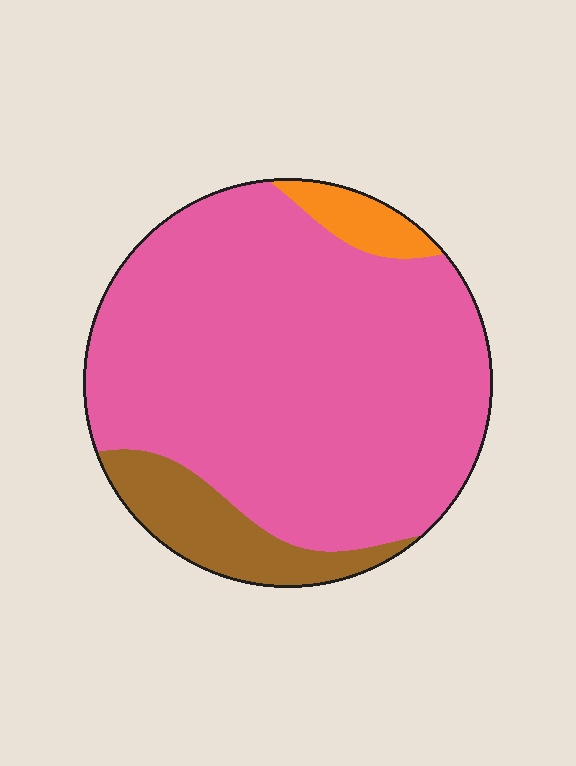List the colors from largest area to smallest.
From largest to smallest: pink, brown, orange.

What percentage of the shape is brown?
Brown covers around 15% of the shape.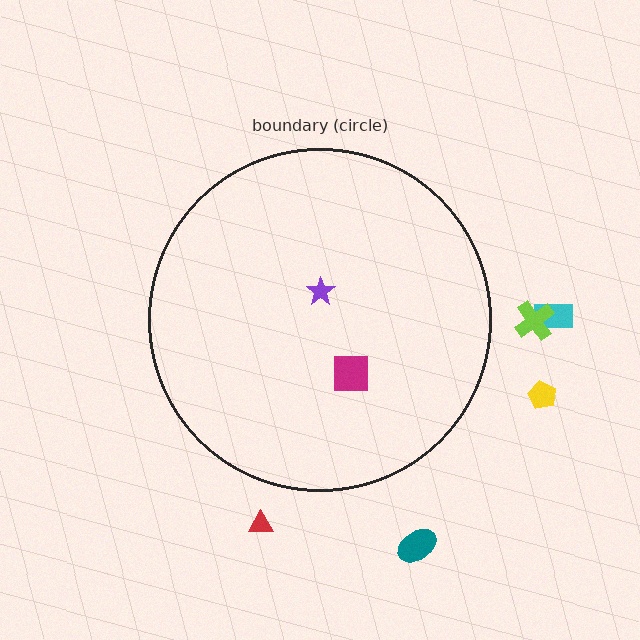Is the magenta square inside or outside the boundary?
Inside.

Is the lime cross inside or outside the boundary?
Outside.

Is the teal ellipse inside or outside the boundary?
Outside.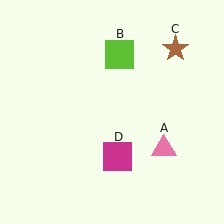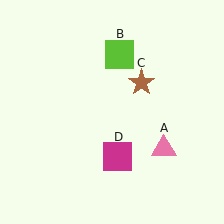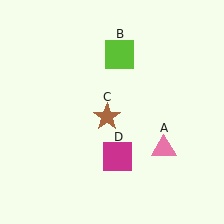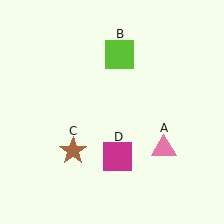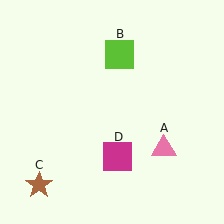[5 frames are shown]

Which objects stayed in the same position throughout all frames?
Pink triangle (object A) and lime square (object B) and magenta square (object D) remained stationary.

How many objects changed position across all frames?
1 object changed position: brown star (object C).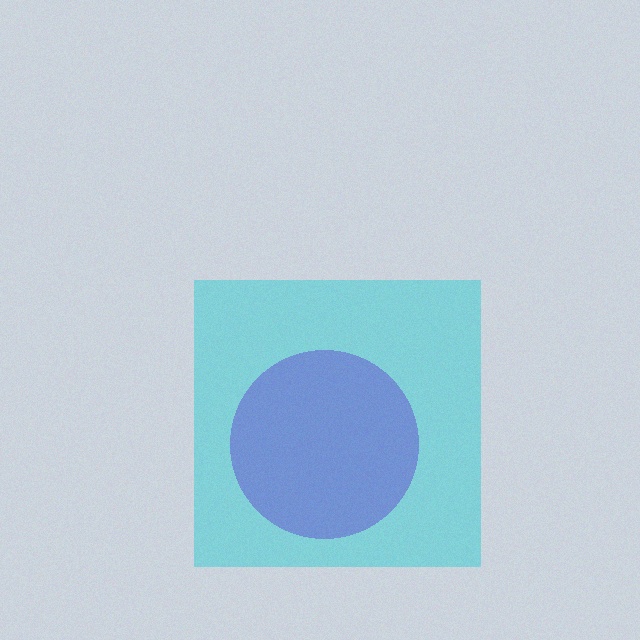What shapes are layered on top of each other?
The layered shapes are: a purple circle, a cyan square.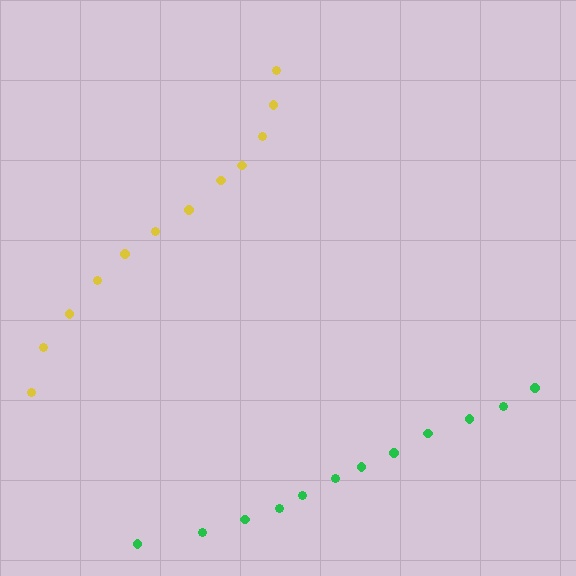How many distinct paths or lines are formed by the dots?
There are 2 distinct paths.